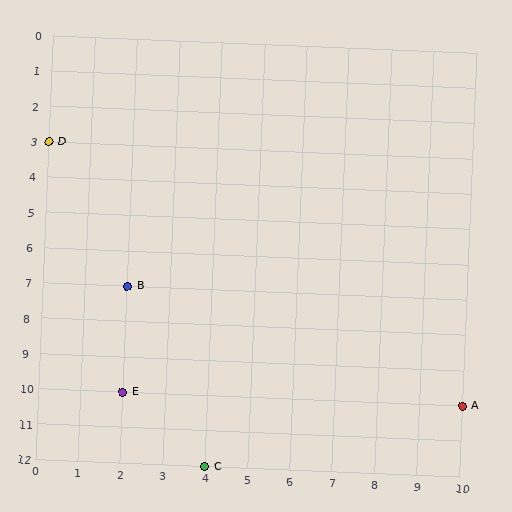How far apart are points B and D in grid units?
Points B and D are 2 columns and 4 rows apart (about 4.5 grid units diagonally).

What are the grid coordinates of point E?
Point E is at grid coordinates (2, 10).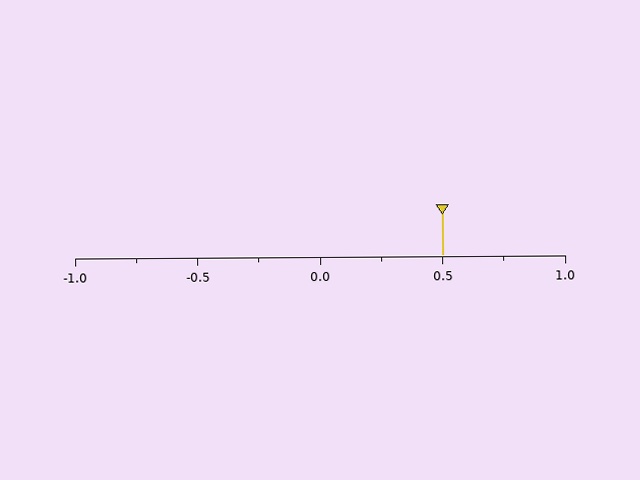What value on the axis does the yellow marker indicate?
The marker indicates approximately 0.5.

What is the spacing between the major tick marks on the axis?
The major ticks are spaced 0.5 apart.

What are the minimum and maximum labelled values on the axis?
The axis runs from -1.0 to 1.0.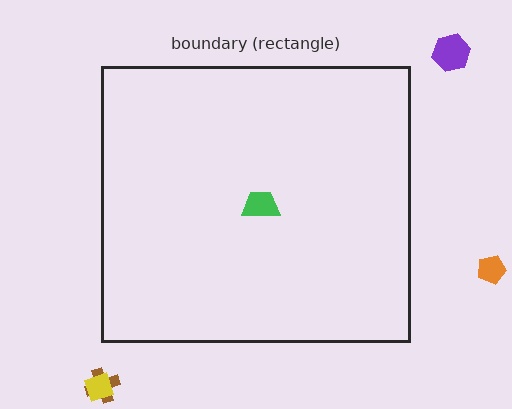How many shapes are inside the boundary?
1 inside, 4 outside.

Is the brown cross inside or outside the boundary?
Outside.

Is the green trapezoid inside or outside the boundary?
Inside.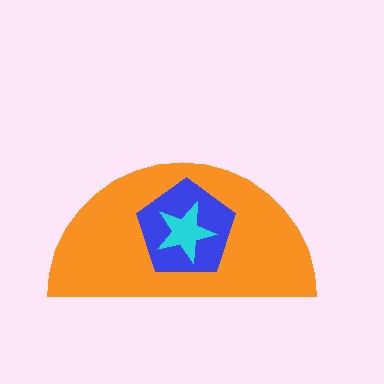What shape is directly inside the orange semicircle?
The blue pentagon.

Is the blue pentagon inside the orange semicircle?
Yes.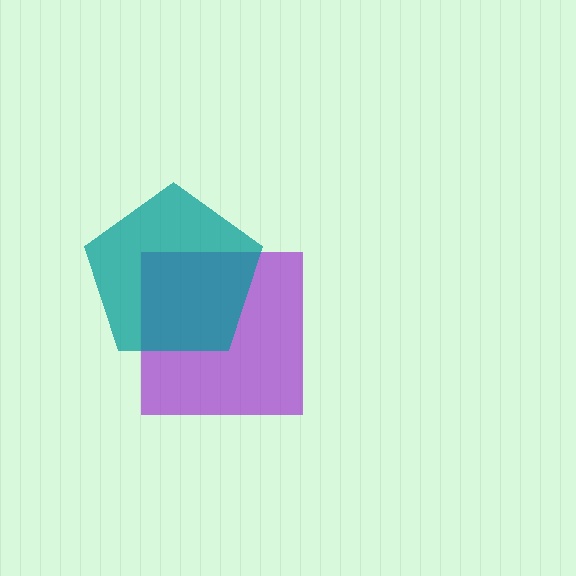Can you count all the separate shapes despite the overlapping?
Yes, there are 2 separate shapes.